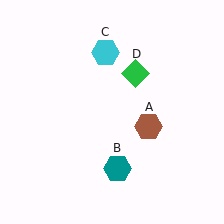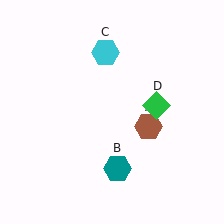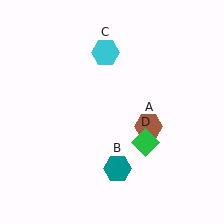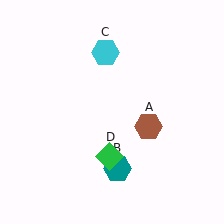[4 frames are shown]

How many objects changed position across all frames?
1 object changed position: green diamond (object D).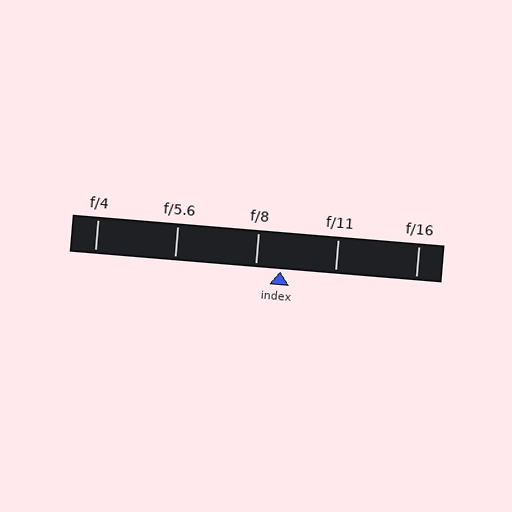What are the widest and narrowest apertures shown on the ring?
The widest aperture shown is f/4 and the narrowest is f/16.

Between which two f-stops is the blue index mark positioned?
The index mark is between f/8 and f/11.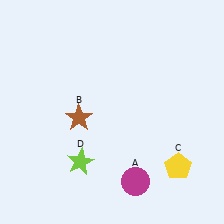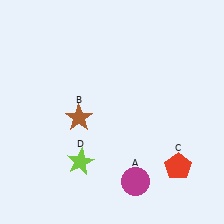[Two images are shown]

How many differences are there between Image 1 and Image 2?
There is 1 difference between the two images.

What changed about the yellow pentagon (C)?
In Image 1, C is yellow. In Image 2, it changed to red.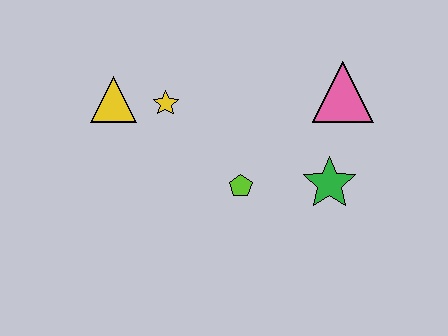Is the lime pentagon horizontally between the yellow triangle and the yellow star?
No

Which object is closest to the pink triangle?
The green star is closest to the pink triangle.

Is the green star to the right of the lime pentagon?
Yes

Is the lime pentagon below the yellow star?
Yes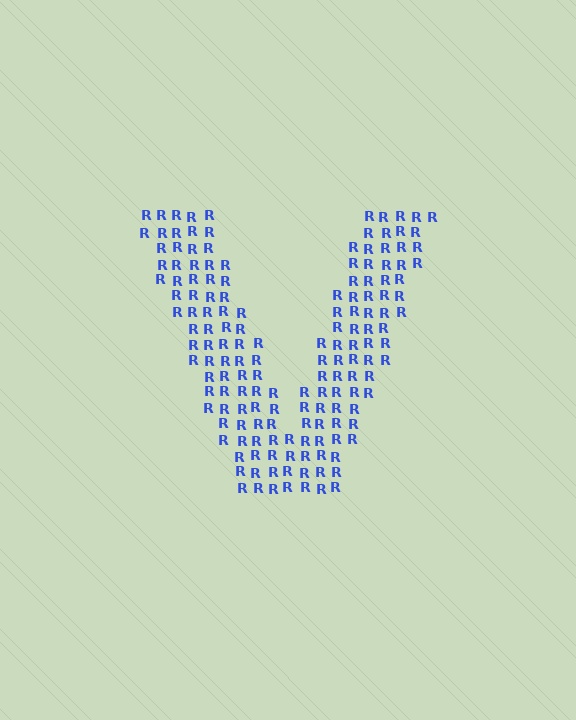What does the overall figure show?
The overall figure shows the letter V.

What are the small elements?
The small elements are letter R's.